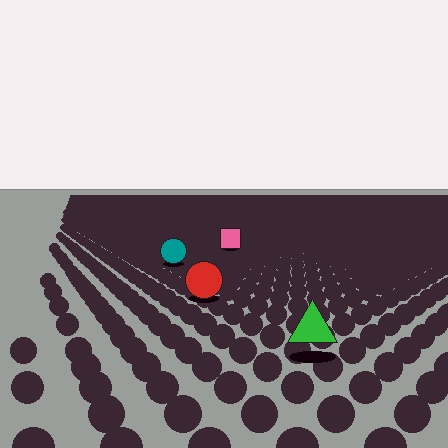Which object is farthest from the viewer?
The pink square is farthest from the viewer. It appears smaller and the ground texture around it is denser.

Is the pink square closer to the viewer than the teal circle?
No. The teal circle is closer — you can tell from the texture gradient: the ground texture is coarser near it.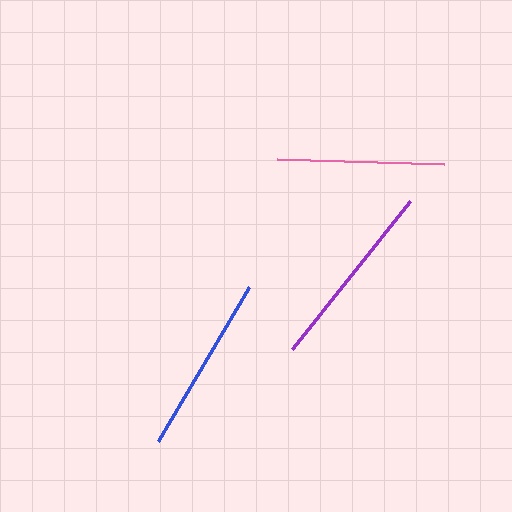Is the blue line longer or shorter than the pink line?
The blue line is longer than the pink line.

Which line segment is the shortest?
The pink line is the shortest at approximately 167 pixels.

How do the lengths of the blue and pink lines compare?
The blue and pink lines are approximately the same length.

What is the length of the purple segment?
The purple segment is approximately 189 pixels long.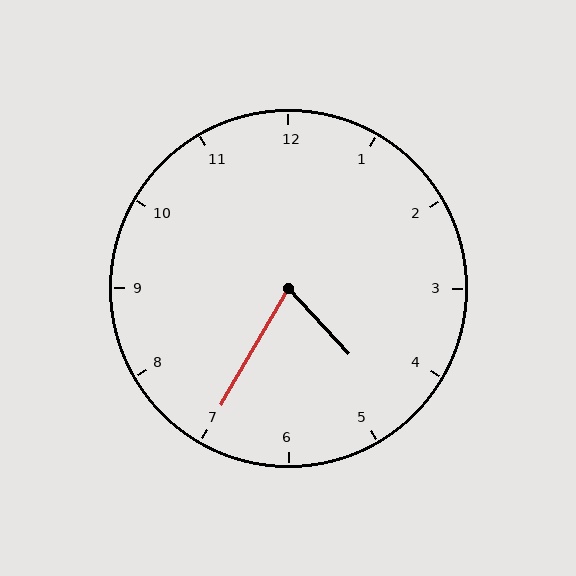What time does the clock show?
4:35.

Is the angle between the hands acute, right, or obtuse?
It is acute.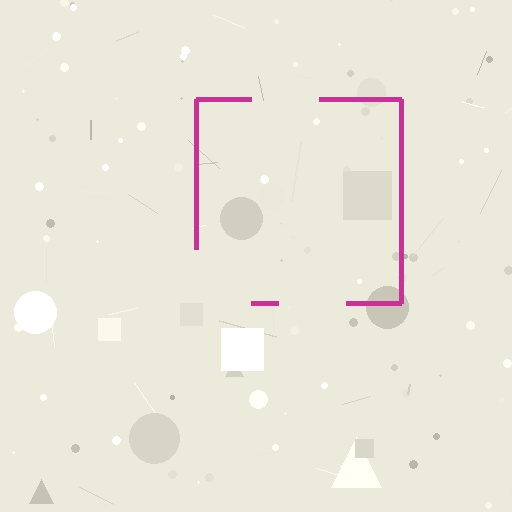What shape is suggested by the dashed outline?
The dashed outline suggests a square.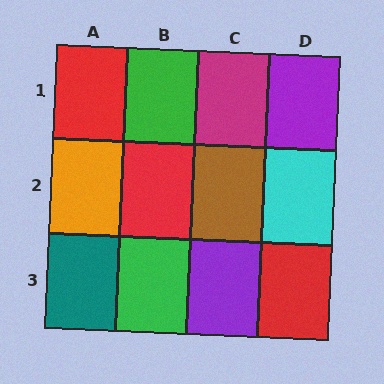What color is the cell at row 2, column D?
Cyan.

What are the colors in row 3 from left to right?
Teal, green, purple, red.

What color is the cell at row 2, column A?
Orange.